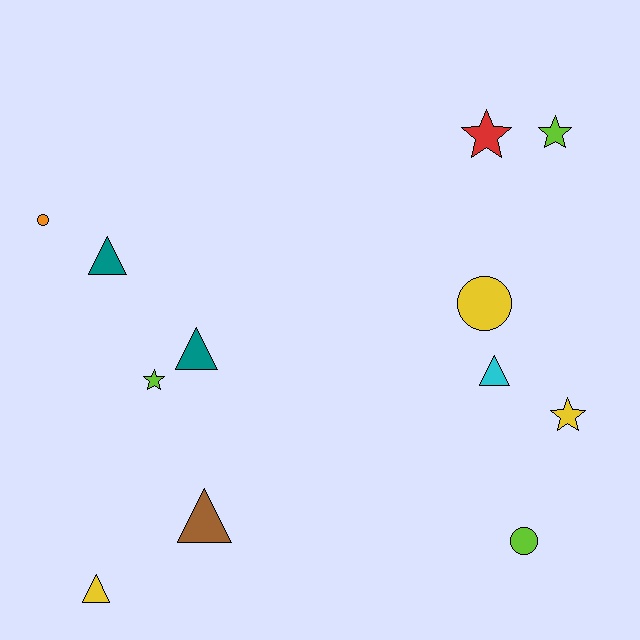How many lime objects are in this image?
There are 3 lime objects.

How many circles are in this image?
There are 3 circles.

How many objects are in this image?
There are 12 objects.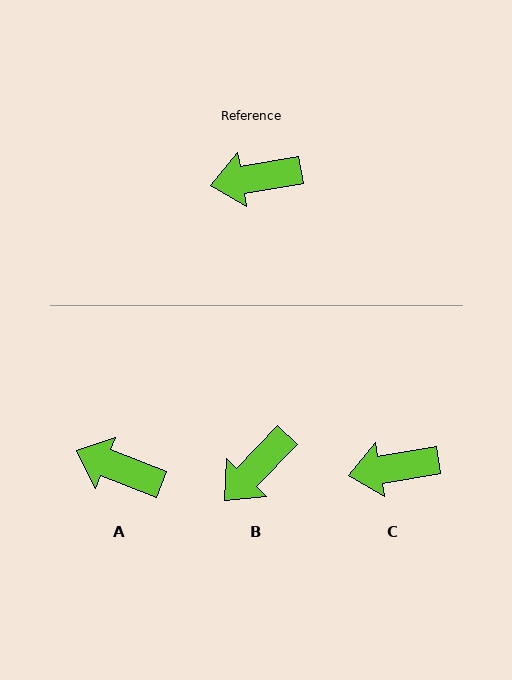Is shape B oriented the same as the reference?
No, it is off by about 37 degrees.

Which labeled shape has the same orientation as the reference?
C.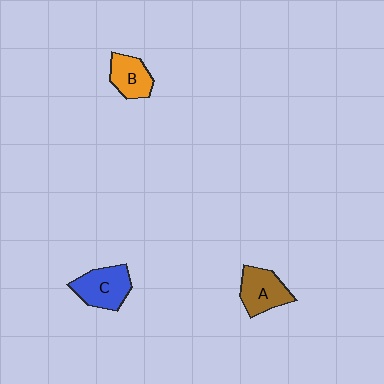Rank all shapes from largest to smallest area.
From largest to smallest: C (blue), A (brown), B (orange).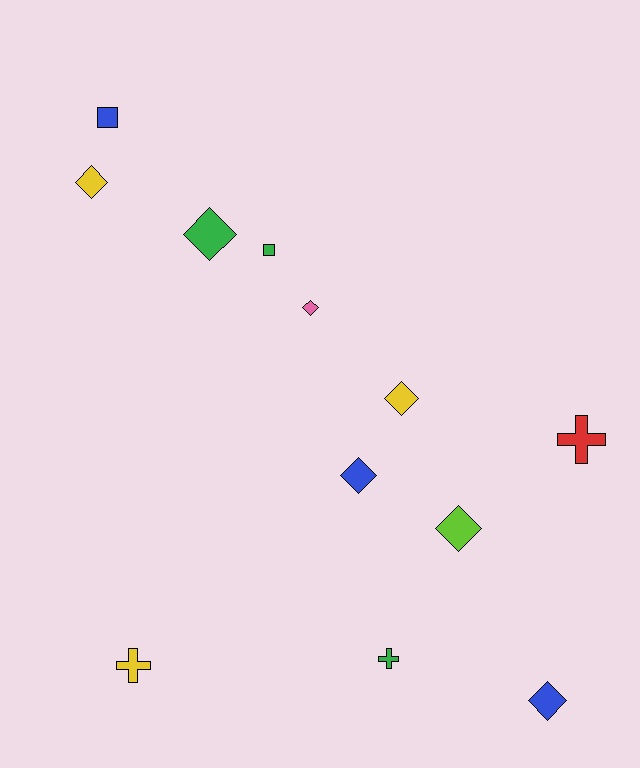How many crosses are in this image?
There are 3 crosses.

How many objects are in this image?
There are 12 objects.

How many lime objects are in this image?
There is 1 lime object.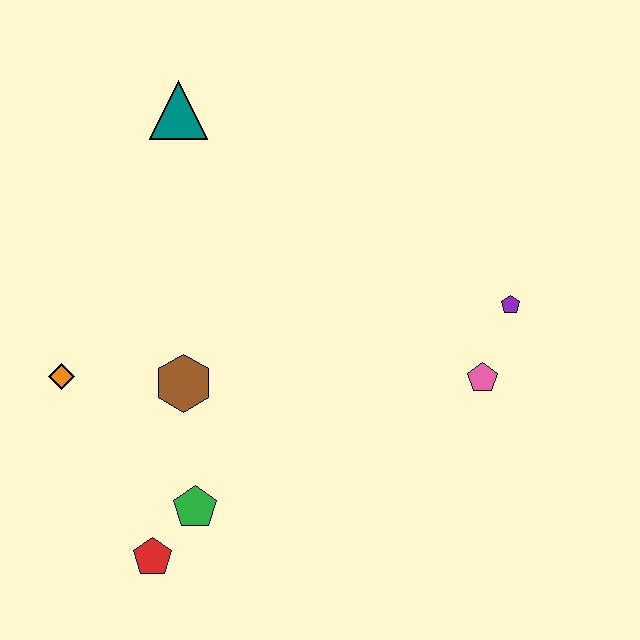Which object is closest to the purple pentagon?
The pink pentagon is closest to the purple pentagon.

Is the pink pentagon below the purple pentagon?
Yes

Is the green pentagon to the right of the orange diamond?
Yes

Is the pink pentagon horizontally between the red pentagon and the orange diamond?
No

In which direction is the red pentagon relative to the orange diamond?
The red pentagon is below the orange diamond.